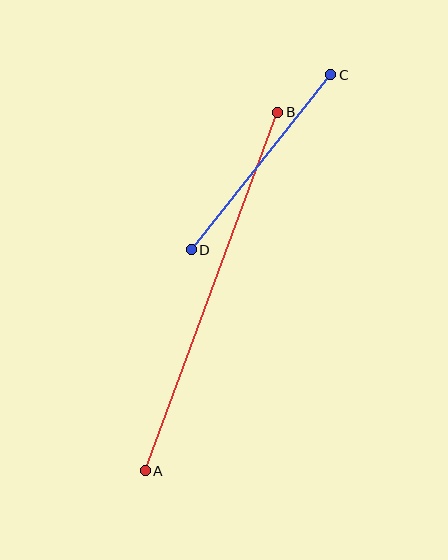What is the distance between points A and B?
The distance is approximately 382 pixels.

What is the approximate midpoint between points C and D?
The midpoint is at approximately (261, 162) pixels.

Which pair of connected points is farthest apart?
Points A and B are farthest apart.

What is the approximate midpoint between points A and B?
The midpoint is at approximately (211, 292) pixels.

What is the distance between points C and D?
The distance is approximately 224 pixels.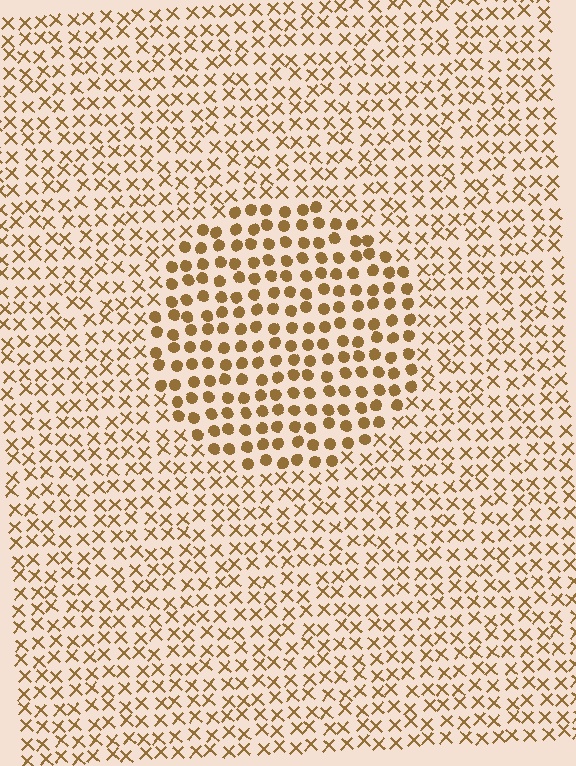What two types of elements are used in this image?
The image uses circles inside the circle region and X marks outside it.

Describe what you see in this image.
The image is filled with small brown elements arranged in a uniform grid. A circle-shaped region contains circles, while the surrounding area contains X marks. The boundary is defined purely by the change in element shape.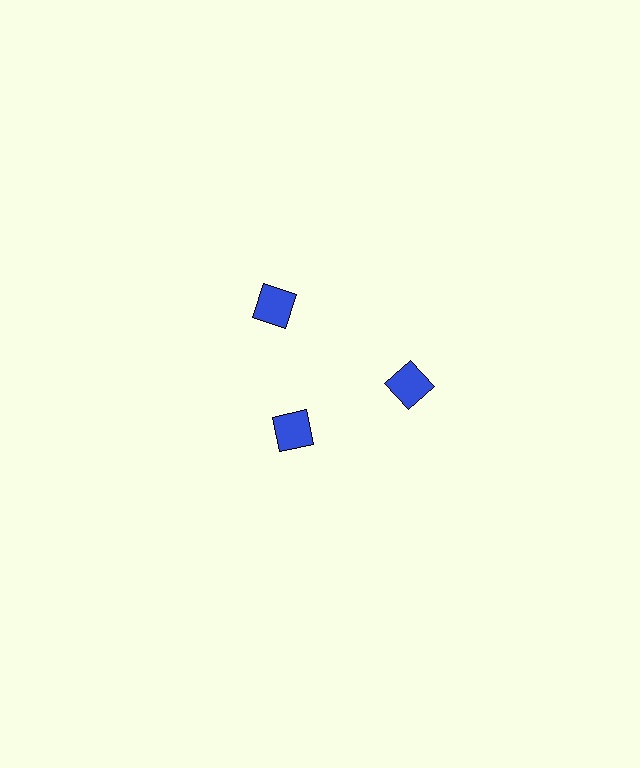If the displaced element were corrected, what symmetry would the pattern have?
It would have 3-fold rotational symmetry — the pattern would map onto itself every 120 degrees.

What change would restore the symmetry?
The symmetry would be restored by moving it outward, back onto the ring so that all 3 diamonds sit at equal angles and equal distance from the center.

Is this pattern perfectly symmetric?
No. The 3 blue diamonds are arranged in a ring, but one element near the 7 o'clock position is pulled inward toward the center, breaking the 3-fold rotational symmetry.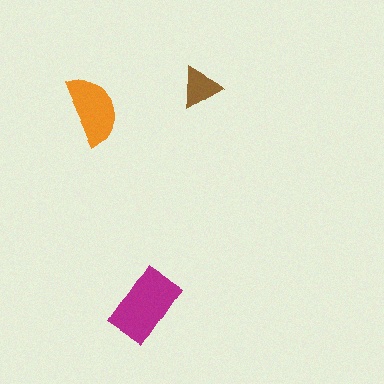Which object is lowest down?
The magenta rectangle is bottommost.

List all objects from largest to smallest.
The magenta rectangle, the orange semicircle, the brown triangle.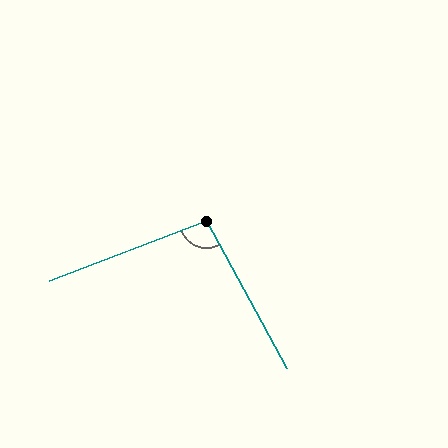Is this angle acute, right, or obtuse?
It is obtuse.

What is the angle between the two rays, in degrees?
Approximately 98 degrees.